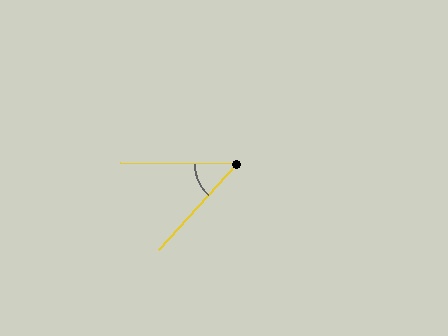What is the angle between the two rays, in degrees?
Approximately 48 degrees.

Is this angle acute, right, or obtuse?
It is acute.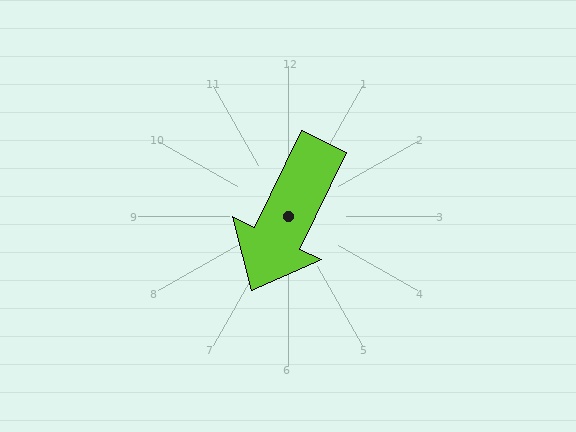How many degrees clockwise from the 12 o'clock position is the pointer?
Approximately 206 degrees.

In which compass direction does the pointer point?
Southwest.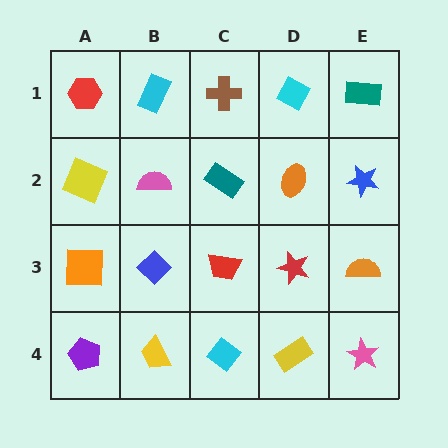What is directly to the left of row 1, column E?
A cyan diamond.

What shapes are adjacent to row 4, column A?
An orange square (row 3, column A), a yellow trapezoid (row 4, column B).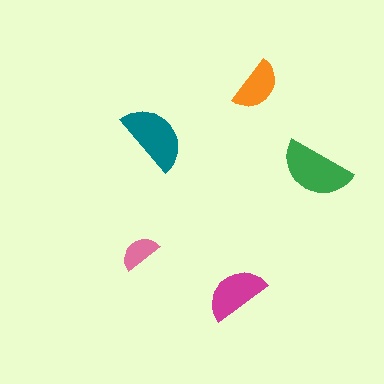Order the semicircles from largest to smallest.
the green one, the teal one, the magenta one, the orange one, the pink one.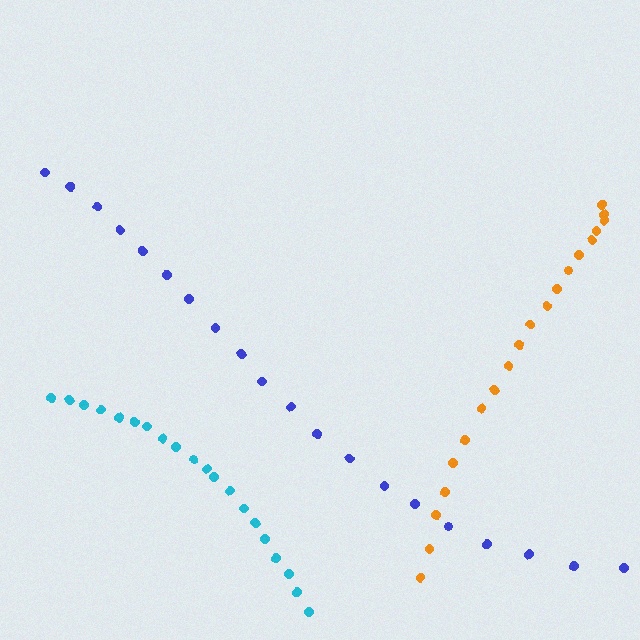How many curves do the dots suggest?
There are 3 distinct paths.